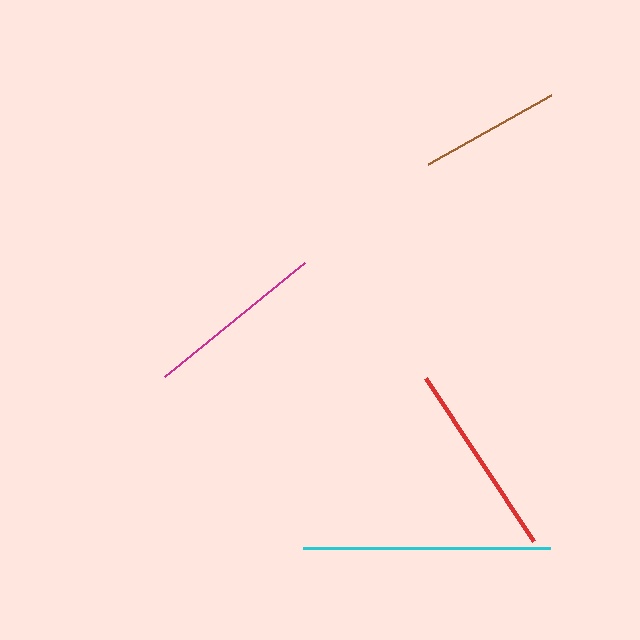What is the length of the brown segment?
The brown segment is approximately 140 pixels long.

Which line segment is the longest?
The cyan line is the longest at approximately 247 pixels.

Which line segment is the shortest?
The brown line is the shortest at approximately 140 pixels.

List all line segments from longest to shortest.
From longest to shortest: cyan, red, magenta, brown.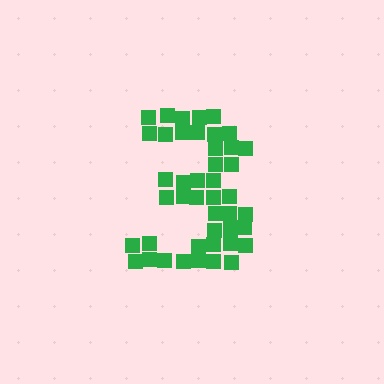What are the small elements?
The small elements are squares.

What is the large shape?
The large shape is the digit 3.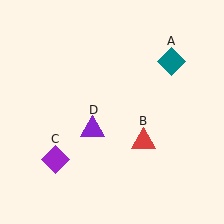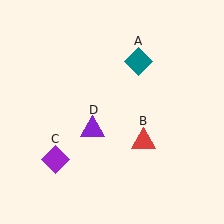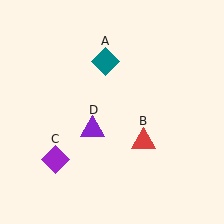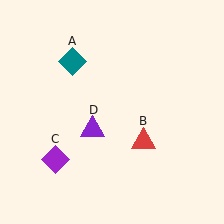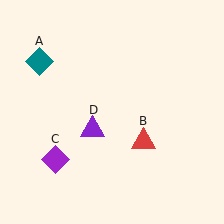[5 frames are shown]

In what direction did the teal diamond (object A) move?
The teal diamond (object A) moved left.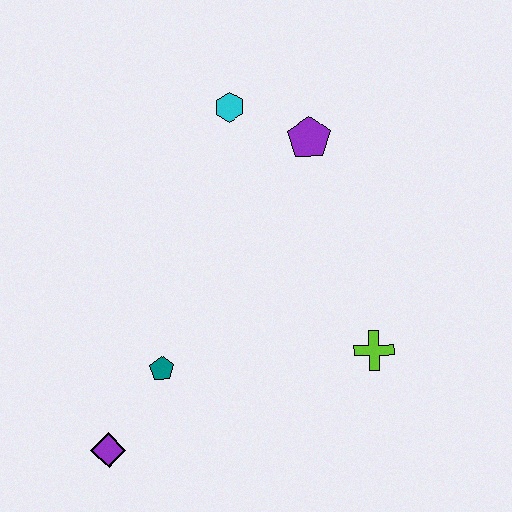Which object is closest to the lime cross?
The teal pentagon is closest to the lime cross.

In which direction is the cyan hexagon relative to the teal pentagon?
The cyan hexagon is above the teal pentagon.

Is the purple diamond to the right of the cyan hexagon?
No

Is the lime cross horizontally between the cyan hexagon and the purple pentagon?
No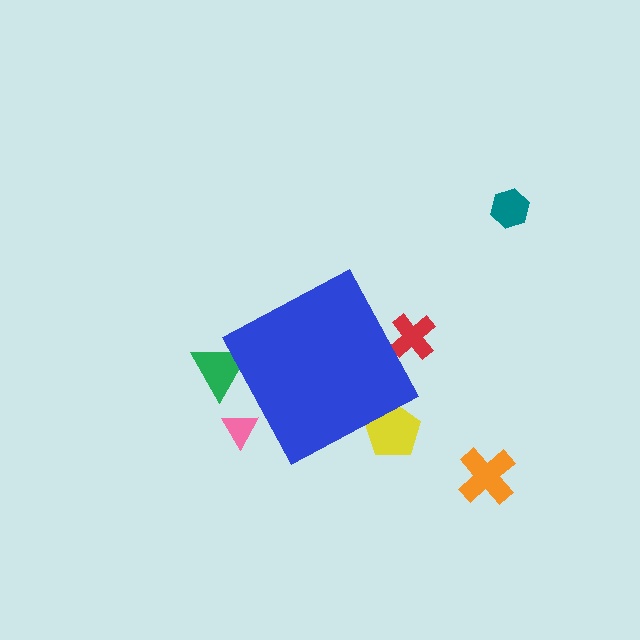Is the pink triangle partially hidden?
Yes, the pink triangle is partially hidden behind the blue diamond.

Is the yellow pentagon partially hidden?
Yes, the yellow pentagon is partially hidden behind the blue diamond.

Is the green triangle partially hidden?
Yes, the green triangle is partially hidden behind the blue diamond.